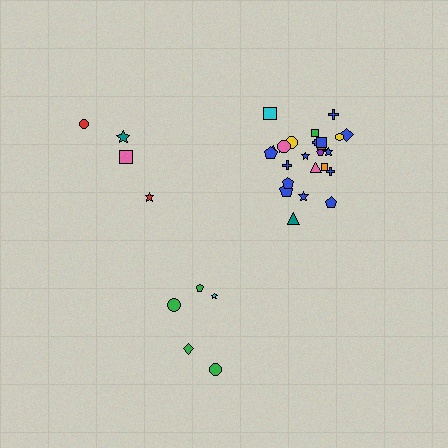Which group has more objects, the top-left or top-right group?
The top-right group.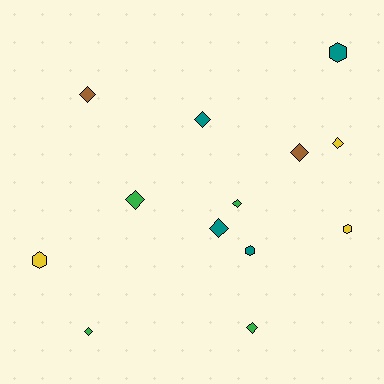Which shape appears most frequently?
Diamond, with 9 objects.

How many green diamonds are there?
There are 4 green diamonds.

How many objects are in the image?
There are 13 objects.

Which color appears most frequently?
Teal, with 4 objects.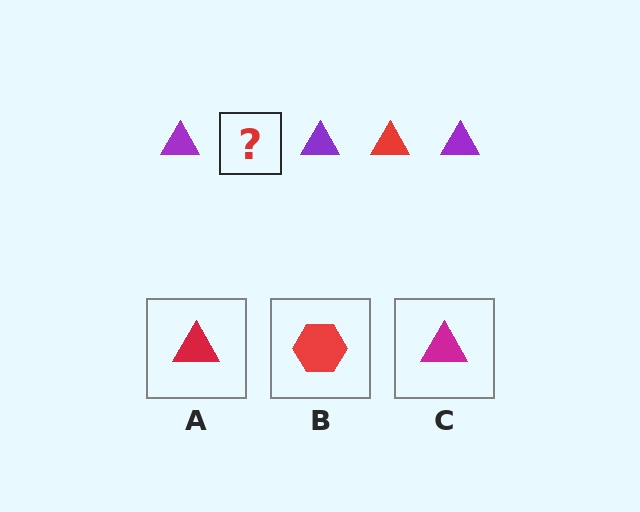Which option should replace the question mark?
Option A.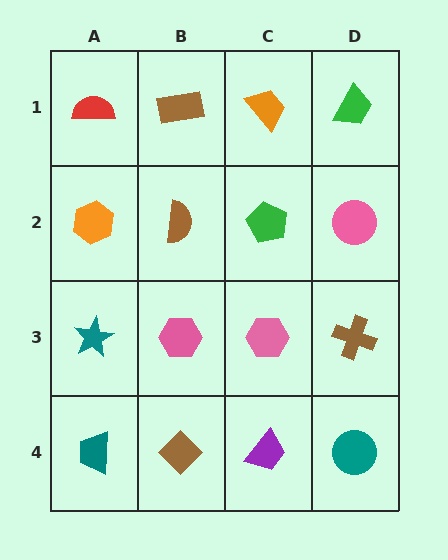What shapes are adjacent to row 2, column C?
An orange trapezoid (row 1, column C), a pink hexagon (row 3, column C), a brown semicircle (row 2, column B), a pink circle (row 2, column D).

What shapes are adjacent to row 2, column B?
A brown rectangle (row 1, column B), a pink hexagon (row 3, column B), an orange hexagon (row 2, column A), a green pentagon (row 2, column C).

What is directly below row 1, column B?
A brown semicircle.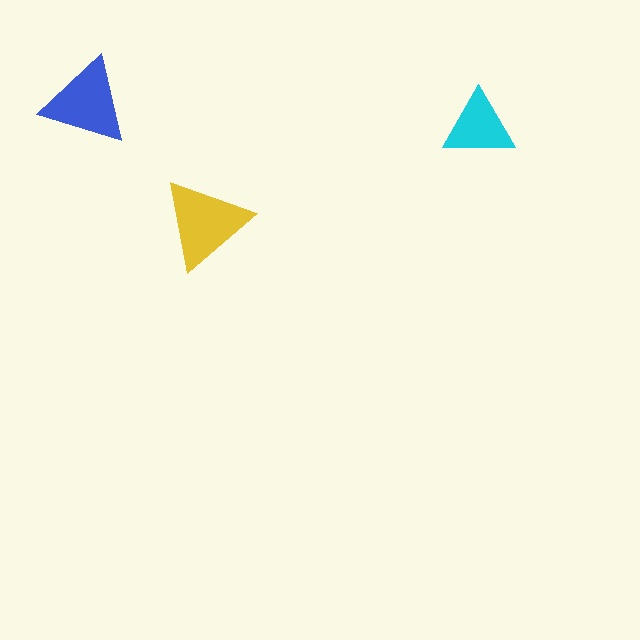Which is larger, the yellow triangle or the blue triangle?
The yellow one.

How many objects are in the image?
There are 3 objects in the image.